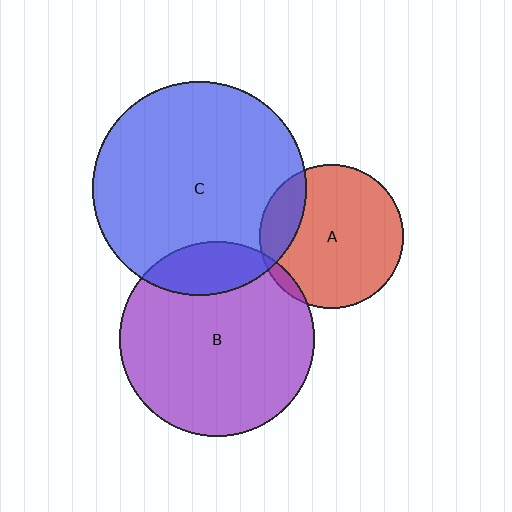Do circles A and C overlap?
Yes.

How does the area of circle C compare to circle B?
Approximately 1.2 times.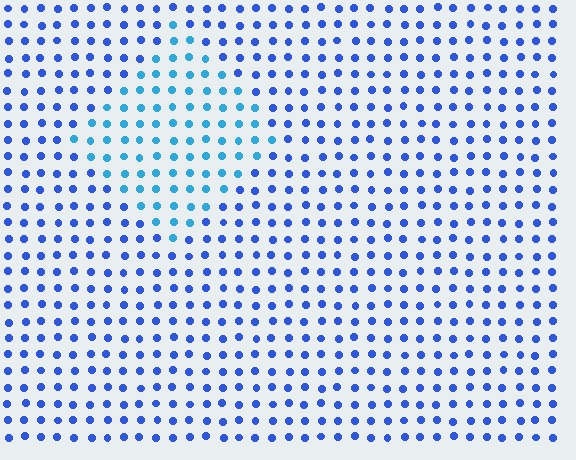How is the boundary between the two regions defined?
The boundary is defined purely by a slight shift in hue (about 29 degrees). Spacing, size, and orientation are identical on both sides.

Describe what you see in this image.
The image is filled with small blue elements in a uniform arrangement. A diamond-shaped region is visible where the elements are tinted to a slightly different hue, forming a subtle color boundary.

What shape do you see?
I see a diamond.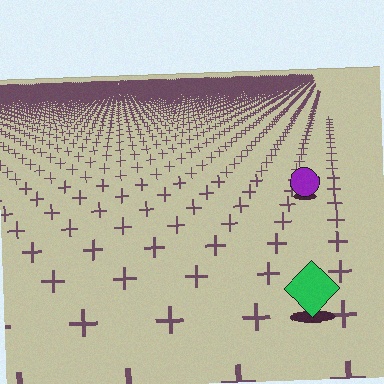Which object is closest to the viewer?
The green diamond is closest. The texture marks near it are larger and more spread out.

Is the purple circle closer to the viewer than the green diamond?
No. The green diamond is closer — you can tell from the texture gradient: the ground texture is coarser near it.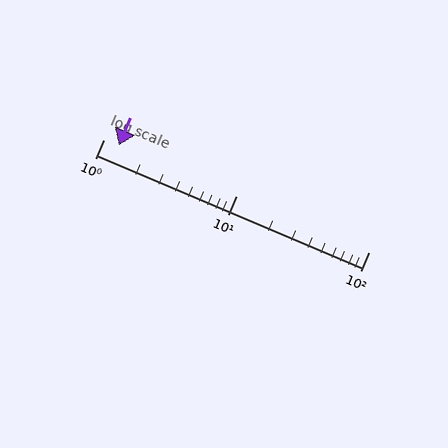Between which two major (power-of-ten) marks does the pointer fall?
The pointer is between 1 and 10.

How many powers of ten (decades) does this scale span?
The scale spans 2 decades, from 1 to 100.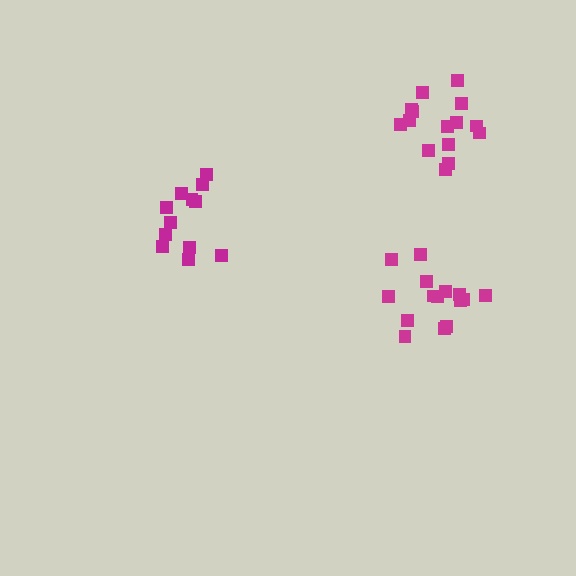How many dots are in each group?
Group 1: 12 dots, Group 2: 15 dots, Group 3: 15 dots (42 total).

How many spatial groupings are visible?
There are 3 spatial groupings.